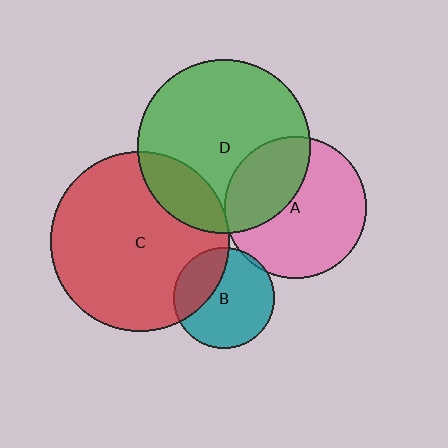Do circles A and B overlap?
Yes.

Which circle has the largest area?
Circle C (red).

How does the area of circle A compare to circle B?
Approximately 2.0 times.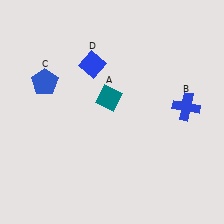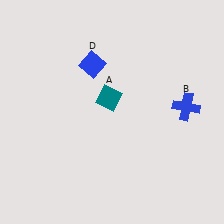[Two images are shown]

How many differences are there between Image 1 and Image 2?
There is 1 difference between the two images.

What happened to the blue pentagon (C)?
The blue pentagon (C) was removed in Image 2. It was in the top-left area of Image 1.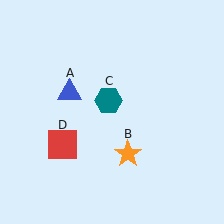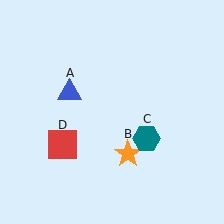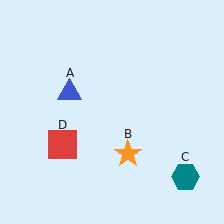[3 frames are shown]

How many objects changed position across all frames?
1 object changed position: teal hexagon (object C).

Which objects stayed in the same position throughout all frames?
Blue triangle (object A) and orange star (object B) and red square (object D) remained stationary.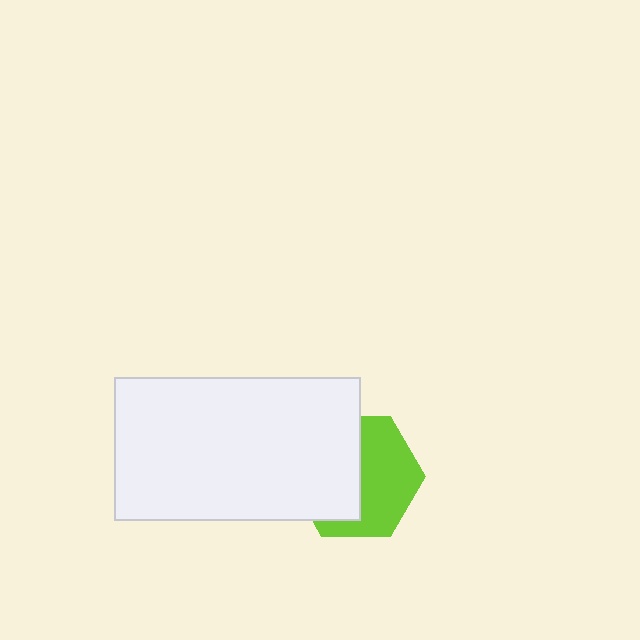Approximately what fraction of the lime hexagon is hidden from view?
Roughly 49% of the lime hexagon is hidden behind the white rectangle.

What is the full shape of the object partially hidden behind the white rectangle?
The partially hidden object is a lime hexagon.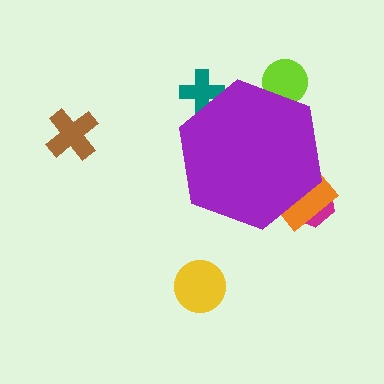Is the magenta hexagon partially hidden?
Yes, the magenta hexagon is partially hidden behind the purple hexagon.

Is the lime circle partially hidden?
Yes, the lime circle is partially hidden behind the purple hexagon.